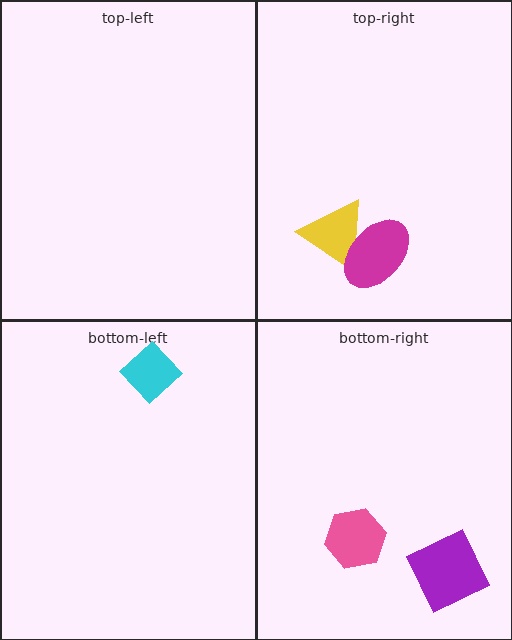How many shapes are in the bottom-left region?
1.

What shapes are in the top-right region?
The yellow triangle, the magenta ellipse.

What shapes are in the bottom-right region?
The purple square, the pink hexagon.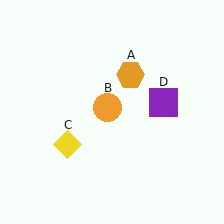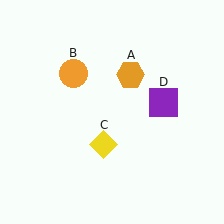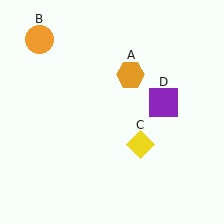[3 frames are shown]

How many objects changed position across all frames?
2 objects changed position: orange circle (object B), yellow diamond (object C).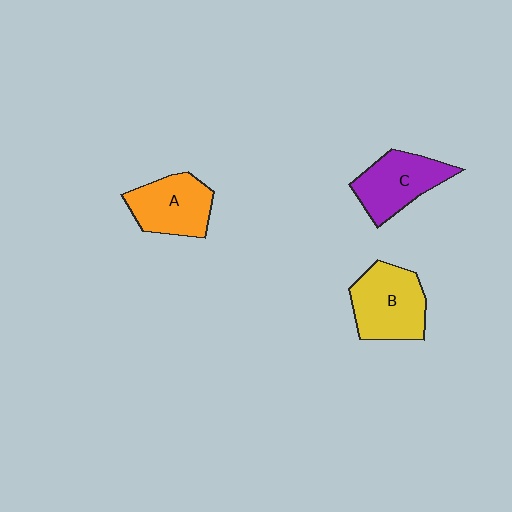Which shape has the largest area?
Shape B (yellow).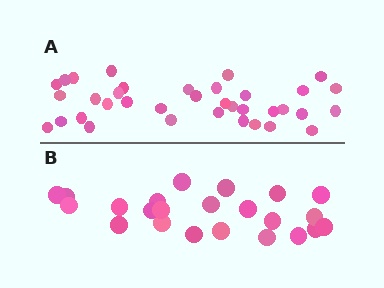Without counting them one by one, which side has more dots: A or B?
Region A (the top region) has more dots.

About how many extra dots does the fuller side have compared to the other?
Region A has approximately 15 more dots than region B.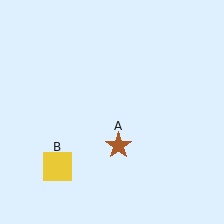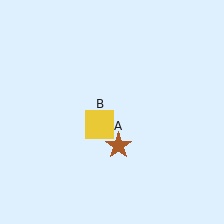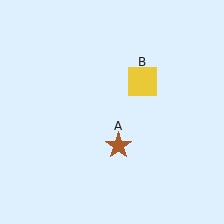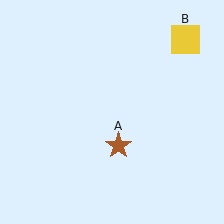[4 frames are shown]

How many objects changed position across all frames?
1 object changed position: yellow square (object B).